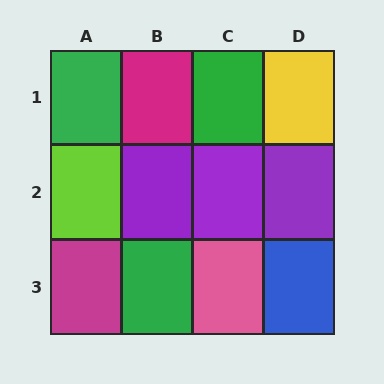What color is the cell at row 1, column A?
Green.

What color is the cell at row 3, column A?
Magenta.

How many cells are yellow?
1 cell is yellow.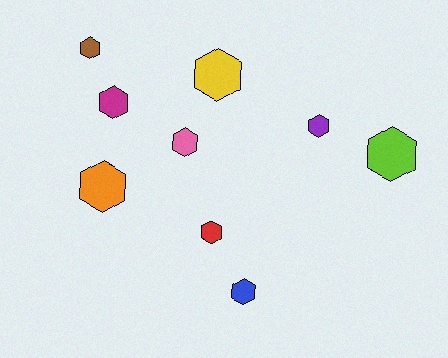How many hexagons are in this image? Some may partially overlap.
There are 9 hexagons.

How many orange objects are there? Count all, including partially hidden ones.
There is 1 orange object.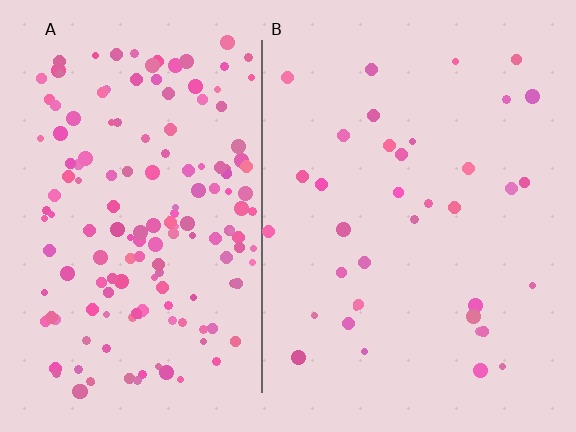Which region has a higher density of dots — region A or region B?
A (the left).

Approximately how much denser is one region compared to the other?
Approximately 4.5× — region A over region B.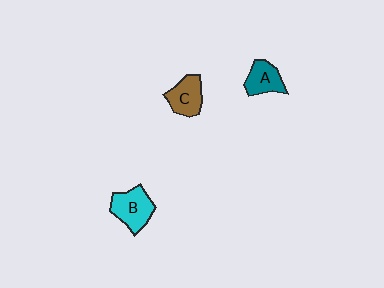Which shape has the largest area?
Shape B (cyan).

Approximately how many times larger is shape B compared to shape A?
Approximately 1.3 times.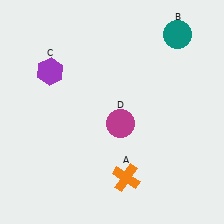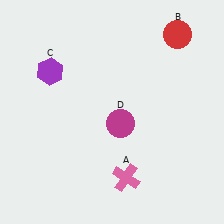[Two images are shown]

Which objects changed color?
A changed from orange to pink. B changed from teal to red.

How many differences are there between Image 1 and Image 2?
There are 2 differences between the two images.